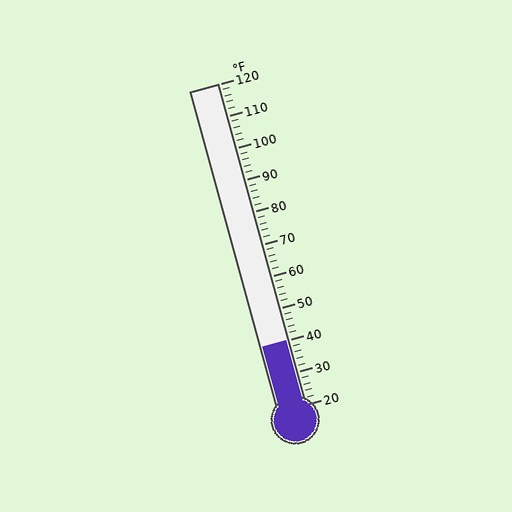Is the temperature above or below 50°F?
The temperature is below 50°F.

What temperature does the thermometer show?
The thermometer shows approximately 40°F.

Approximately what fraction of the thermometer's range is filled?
The thermometer is filled to approximately 20% of its range.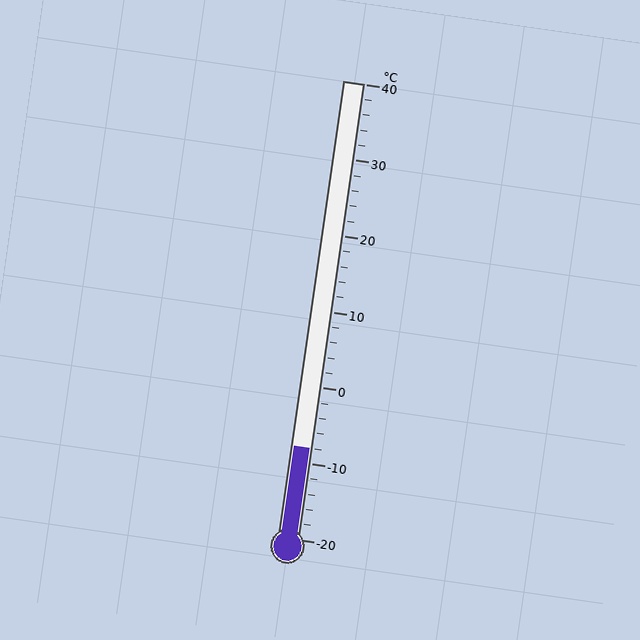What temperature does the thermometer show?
The thermometer shows approximately -8°C.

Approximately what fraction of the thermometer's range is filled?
The thermometer is filled to approximately 20% of its range.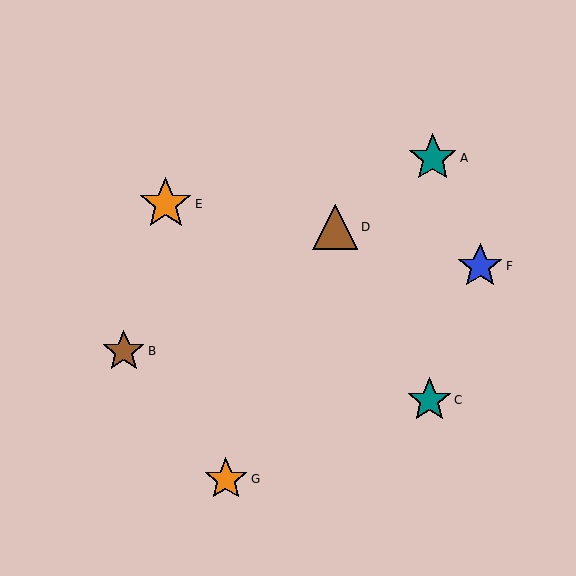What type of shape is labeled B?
Shape B is a brown star.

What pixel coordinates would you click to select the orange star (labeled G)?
Click at (226, 479) to select the orange star G.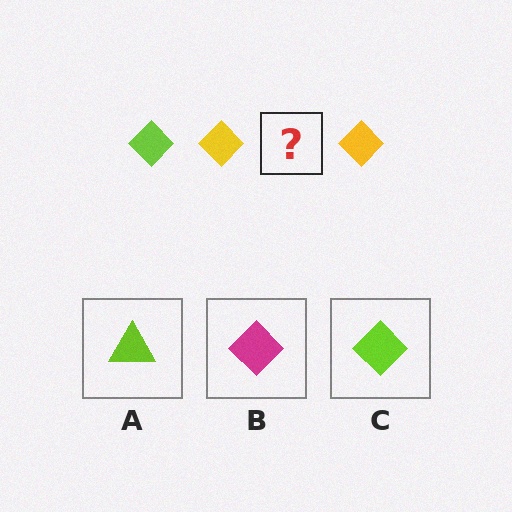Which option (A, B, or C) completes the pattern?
C.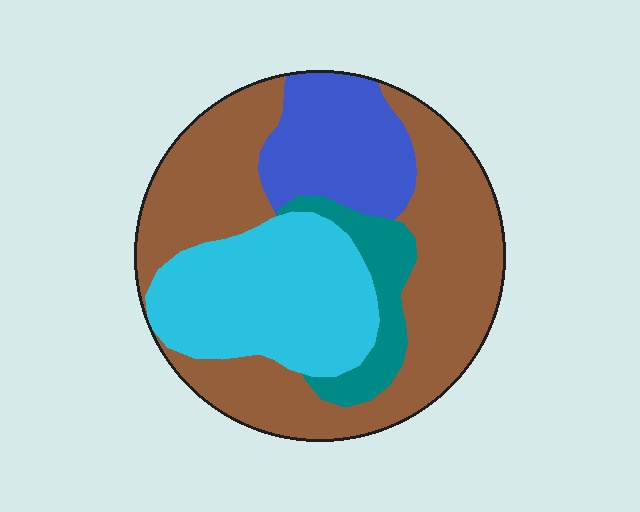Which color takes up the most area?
Brown, at roughly 50%.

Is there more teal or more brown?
Brown.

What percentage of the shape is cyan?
Cyan covers 26% of the shape.